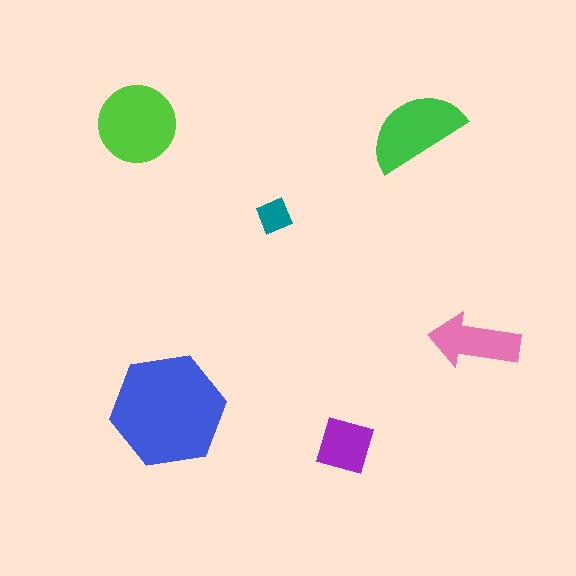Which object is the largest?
The blue hexagon.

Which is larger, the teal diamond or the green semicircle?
The green semicircle.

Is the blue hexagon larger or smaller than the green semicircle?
Larger.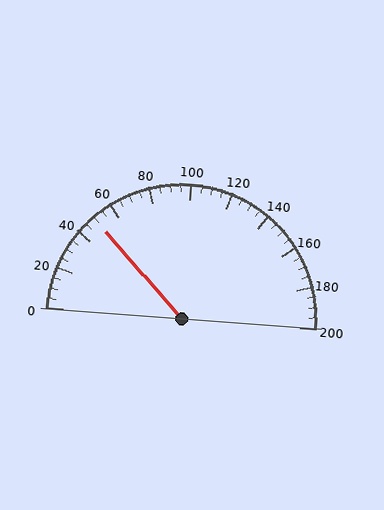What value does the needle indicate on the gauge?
The needle indicates approximately 50.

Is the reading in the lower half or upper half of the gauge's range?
The reading is in the lower half of the range (0 to 200).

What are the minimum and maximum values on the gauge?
The gauge ranges from 0 to 200.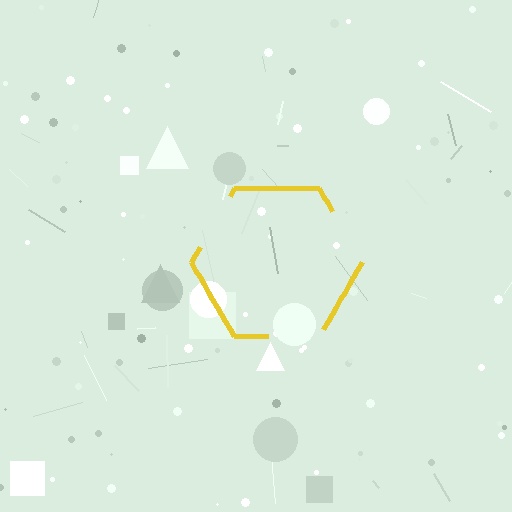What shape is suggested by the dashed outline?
The dashed outline suggests a hexagon.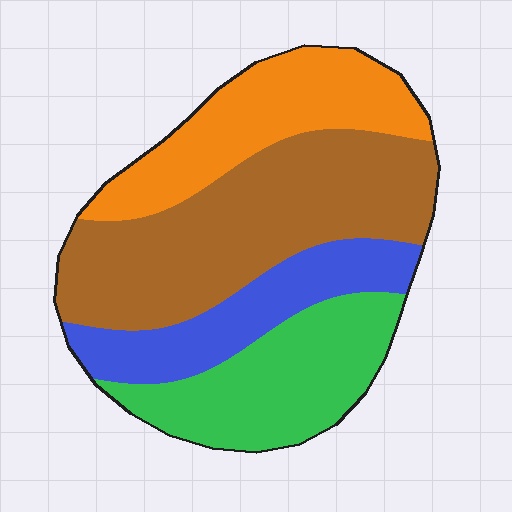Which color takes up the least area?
Blue, at roughly 15%.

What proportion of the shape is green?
Green covers about 25% of the shape.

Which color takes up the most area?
Brown, at roughly 40%.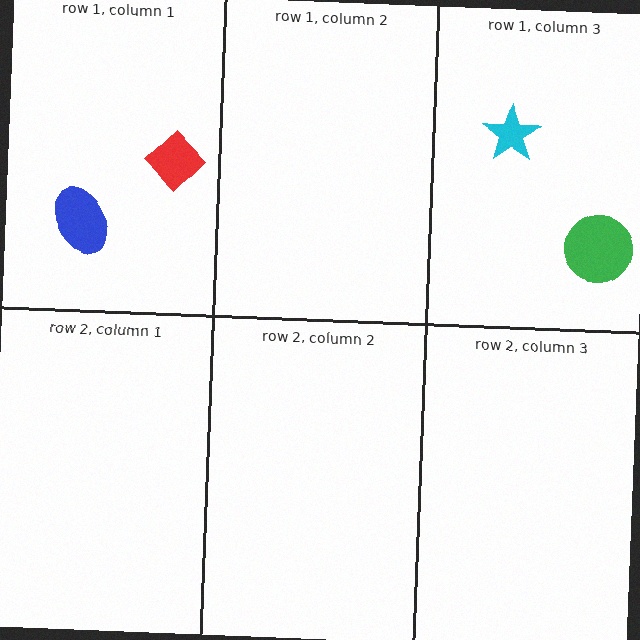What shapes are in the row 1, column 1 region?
The red diamond, the blue ellipse.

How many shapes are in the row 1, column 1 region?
2.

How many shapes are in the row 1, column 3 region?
2.